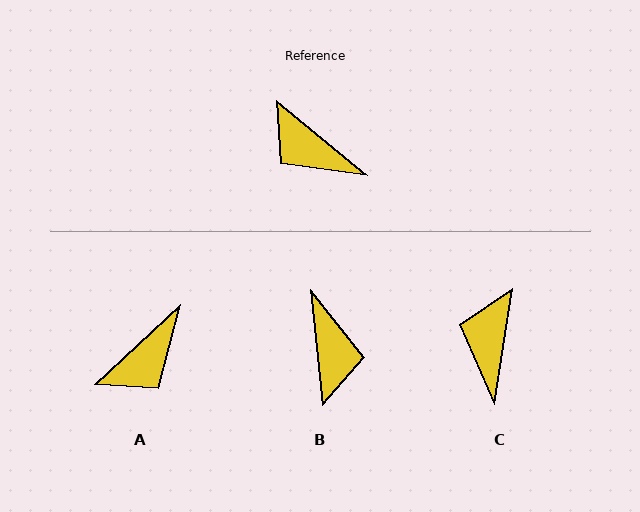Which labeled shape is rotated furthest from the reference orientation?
B, about 135 degrees away.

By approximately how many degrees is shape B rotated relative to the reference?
Approximately 135 degrees counter-clockwise.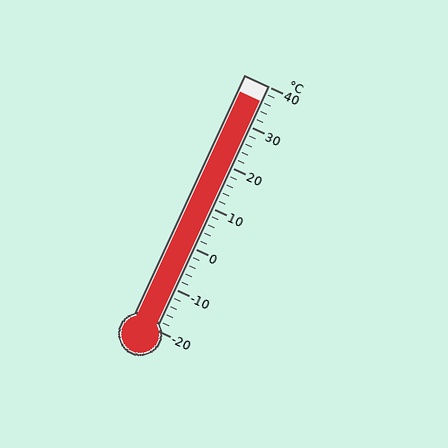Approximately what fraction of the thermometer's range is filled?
The thermometer is filled to approximately 95% of its range.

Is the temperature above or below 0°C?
The temperature is above 0°C.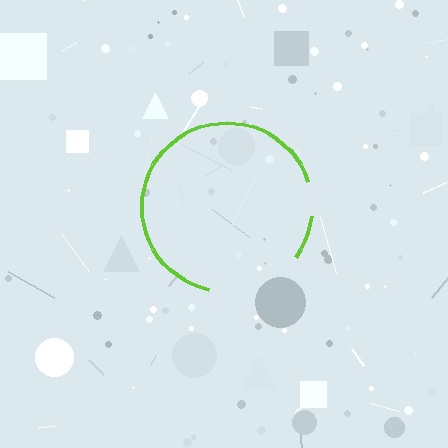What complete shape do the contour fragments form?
The contour fragments form a circle.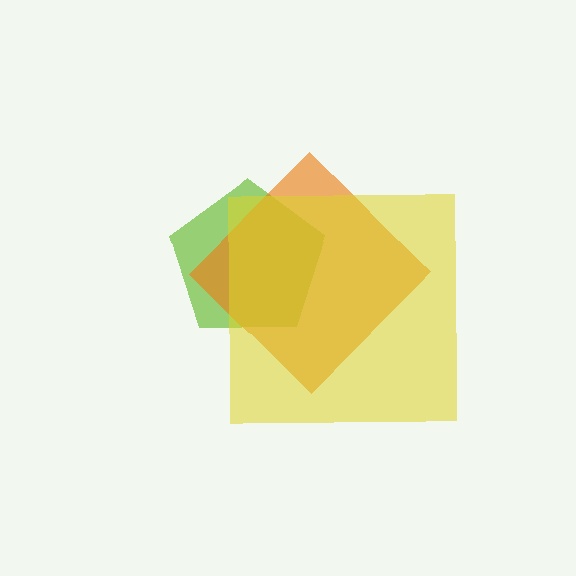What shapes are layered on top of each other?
The layered shapes are: a lime pentagon, an orange diamond, a yellow square.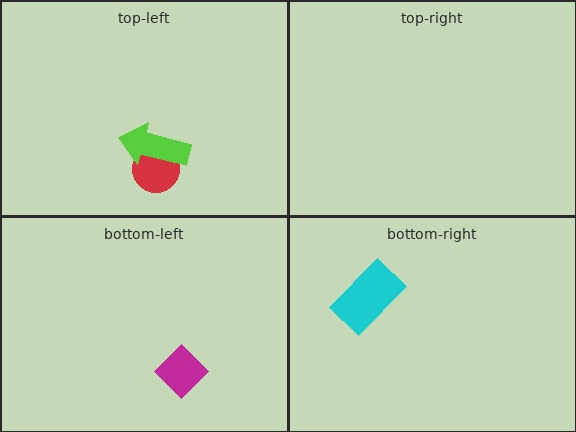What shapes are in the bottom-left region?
The magenta diamond.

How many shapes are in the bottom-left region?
1.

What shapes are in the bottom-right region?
The cyan rectangle.